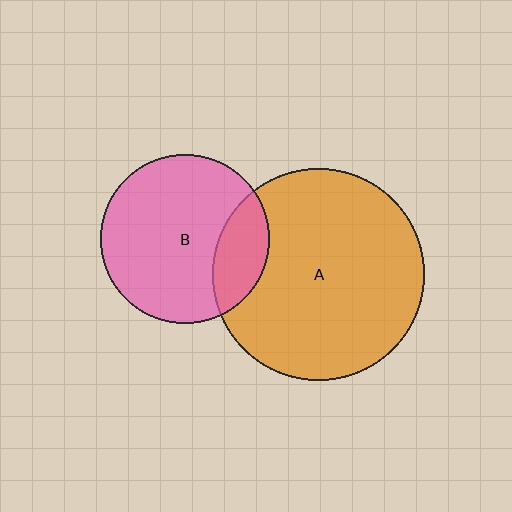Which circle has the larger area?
Circle A (orange).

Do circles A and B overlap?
Yes.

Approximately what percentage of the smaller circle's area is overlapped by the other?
Approximately 20%.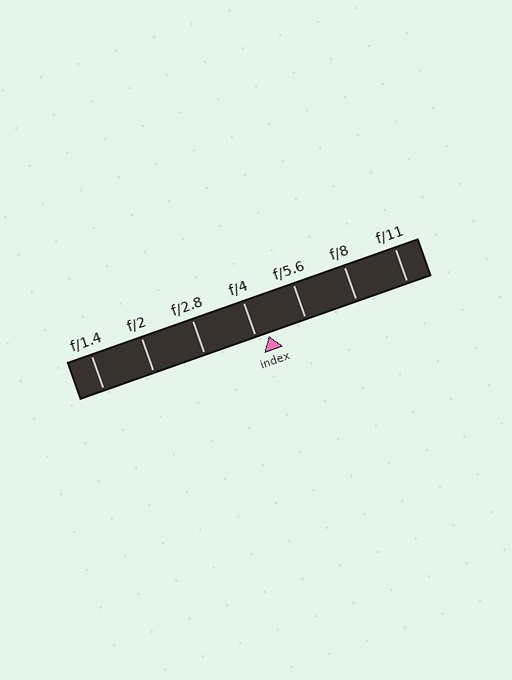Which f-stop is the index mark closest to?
The index mark is closest to f/4.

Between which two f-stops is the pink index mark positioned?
The index mark is between f/4 and f/5.6.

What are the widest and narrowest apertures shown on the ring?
The widest aperture shown is f/1.4 and the narrowest is f/11.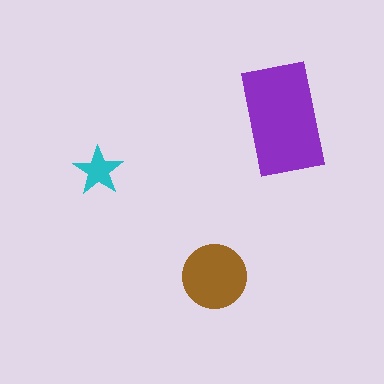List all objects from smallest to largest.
The cyan star, the brown circle, the purple rectangle.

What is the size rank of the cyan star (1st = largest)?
3rd.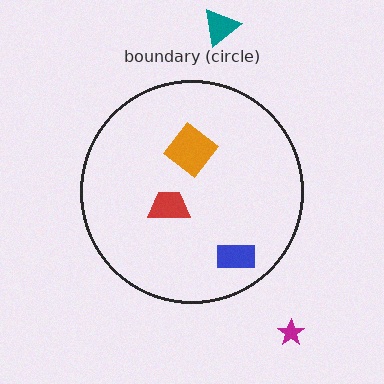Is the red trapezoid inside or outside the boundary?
Inside.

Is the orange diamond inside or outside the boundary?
Inside.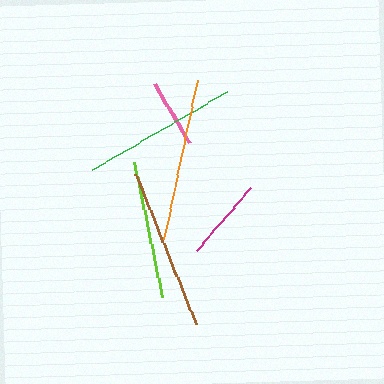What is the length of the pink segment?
The pink segment is approximately 68 pixels long.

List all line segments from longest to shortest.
From longest to shortest: orange, brown, green, lime, magenta, pink.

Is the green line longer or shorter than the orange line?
The orange line is longer than the green line.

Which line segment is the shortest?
The pink line is the shortest at approximately 68 pixels.